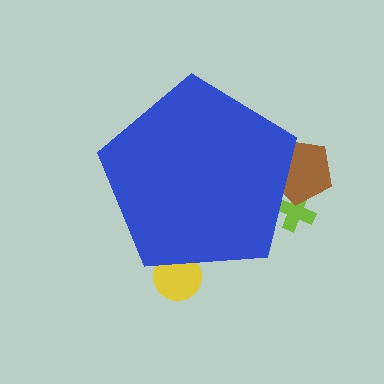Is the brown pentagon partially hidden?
Yes, the brown pentagon is partially hidden behind the blue pentagon.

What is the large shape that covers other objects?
A blue pentagon.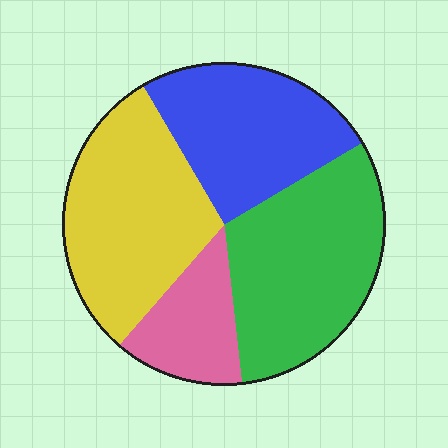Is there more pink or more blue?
Blue.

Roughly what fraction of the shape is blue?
Blue covers roughly 25% of the shape.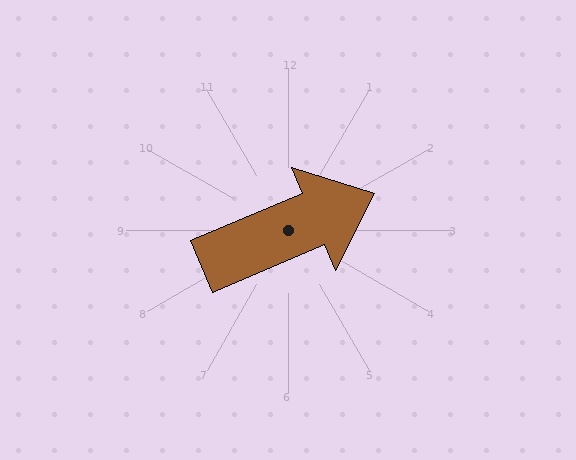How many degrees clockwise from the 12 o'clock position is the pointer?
Approximately 67 degrees.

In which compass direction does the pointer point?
Northeast.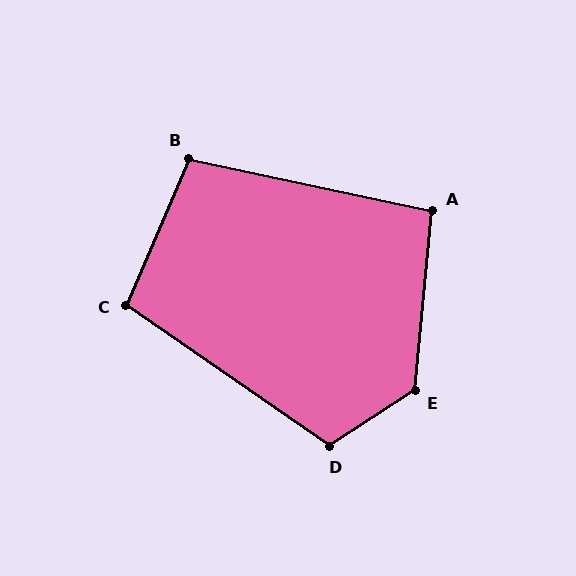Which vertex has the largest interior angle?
E, at approximately 128 degrees.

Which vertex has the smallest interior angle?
A, at approximately 97 degrees.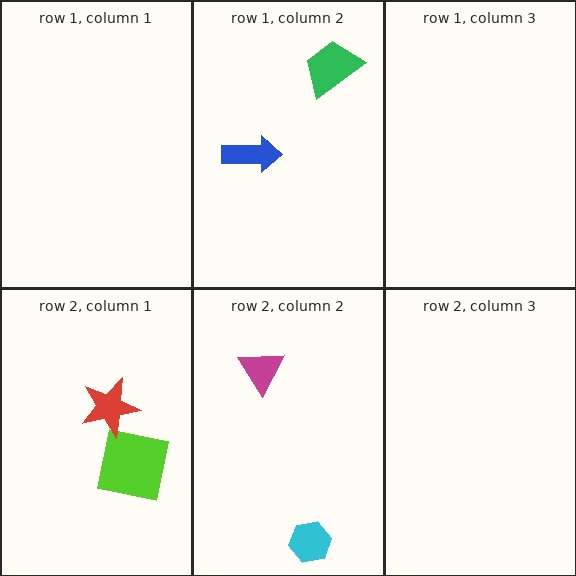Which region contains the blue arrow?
The row 1, column 2 region.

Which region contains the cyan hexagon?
The row 2, column 2 region.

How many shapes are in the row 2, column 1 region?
2.